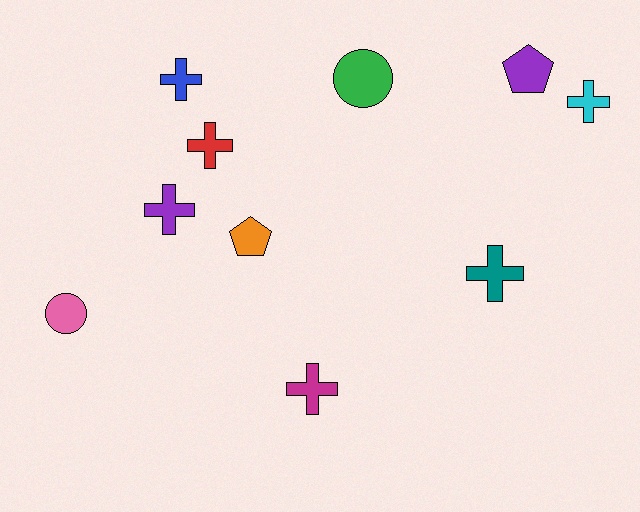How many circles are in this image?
There are 2 circles.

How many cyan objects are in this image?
There is 1 cyan object.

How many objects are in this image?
There are 10 objects.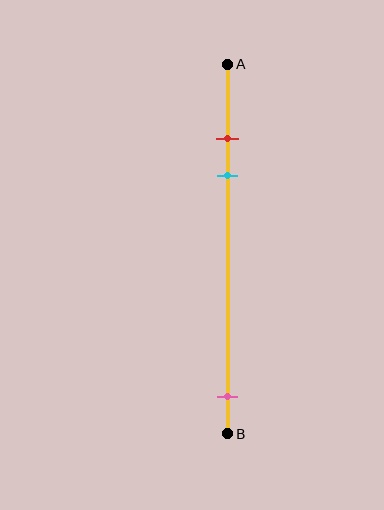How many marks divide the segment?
There are 3 marks dividing the segment.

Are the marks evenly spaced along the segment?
No, the marks are not evenly spaced.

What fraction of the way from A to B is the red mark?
The red mark is approximately 20% (0.2) of the way from A to B.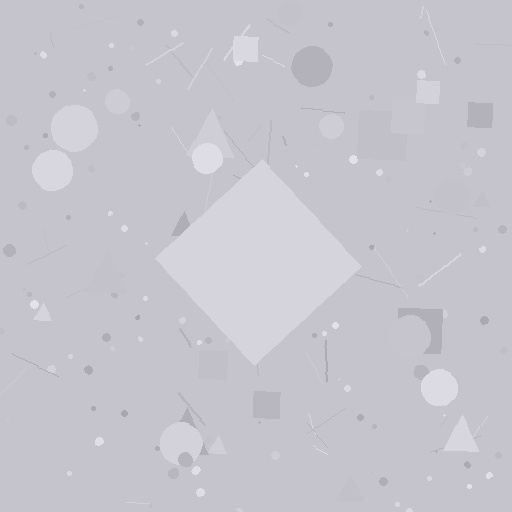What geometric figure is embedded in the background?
A diamond is embedded in the background.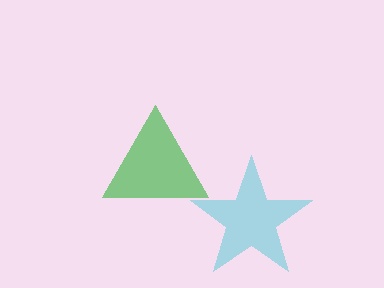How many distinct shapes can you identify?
There are 2 distinct shapes: a cyan star, a green triangle.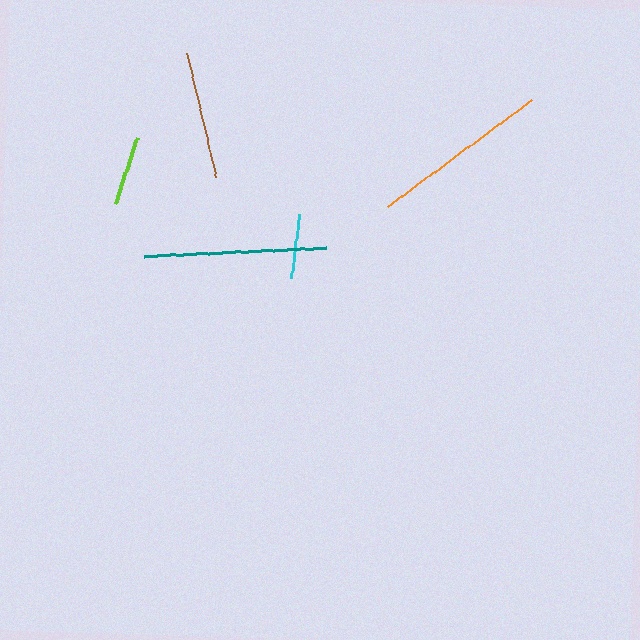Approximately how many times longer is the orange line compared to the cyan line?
The orange line is approximately 2.8 times the length of the cyan line.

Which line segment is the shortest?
The cyan line is the shortest at approximately 64 pixels.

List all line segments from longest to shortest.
From longest to shortest: teal, orange, brown, lime, cyan.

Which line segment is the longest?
The teal line is the longest at approximately 183 pixels.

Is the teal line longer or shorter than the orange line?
The teal line is longer than the orange line.